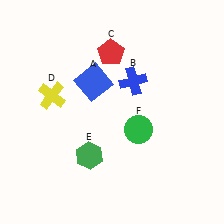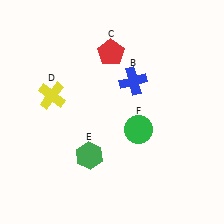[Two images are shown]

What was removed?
The blue square (A) was removed in Image 2.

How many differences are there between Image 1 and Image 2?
There is 1 difference between the two images.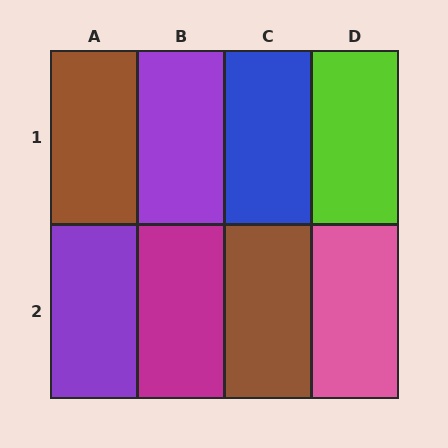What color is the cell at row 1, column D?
Lime.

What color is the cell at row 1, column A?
Brown.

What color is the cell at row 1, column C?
Blue.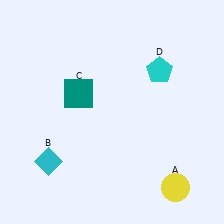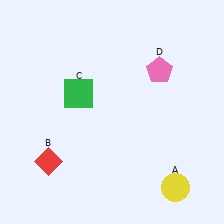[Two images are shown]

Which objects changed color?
B changed from cyan to red. C changed from teal to green. D changed from cyan to pink.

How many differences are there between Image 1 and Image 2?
There are 3 differences between the two images.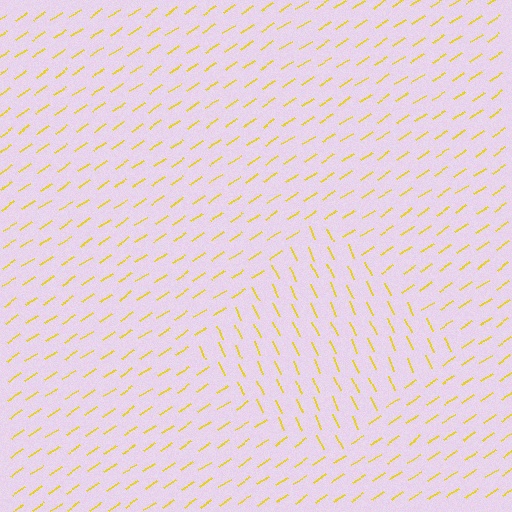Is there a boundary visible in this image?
Yes, there is a texture boundary formed by a change in line orientation.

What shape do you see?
I see a diamond.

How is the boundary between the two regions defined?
The boundary is defined purely by a change in line orientation (approximately 80 degrees difference). All lines are the same color and thickness.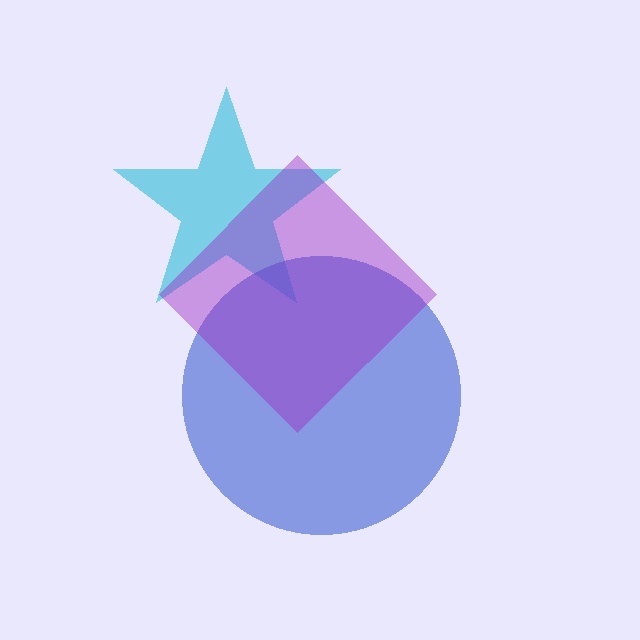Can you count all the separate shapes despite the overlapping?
Yes, there are 3 separate shapes.